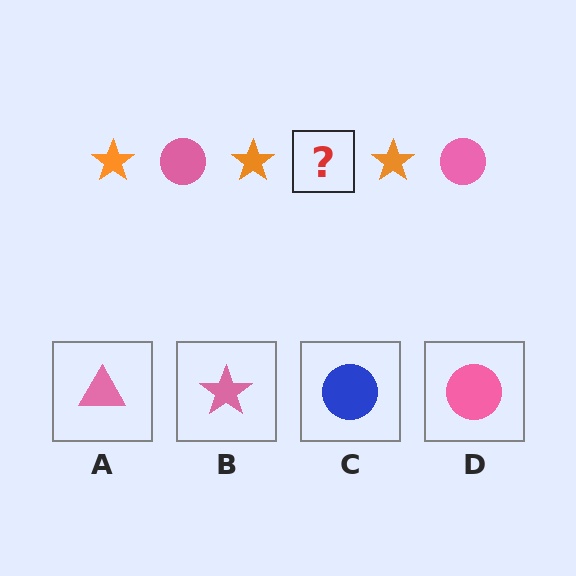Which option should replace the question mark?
Option D.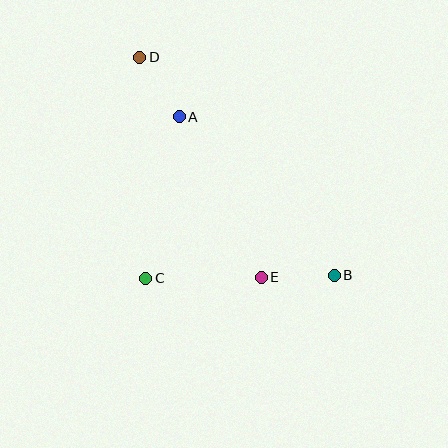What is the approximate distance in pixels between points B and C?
The distance between B and C is approximately 189 pixels.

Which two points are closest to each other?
Points A and D are closest to each other.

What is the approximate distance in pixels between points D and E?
The distance between D and E is approximately 251 pixels.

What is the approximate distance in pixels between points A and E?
The distance between A and E is approximately 180 pixels.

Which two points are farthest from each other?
Points B and D are farthest from each other.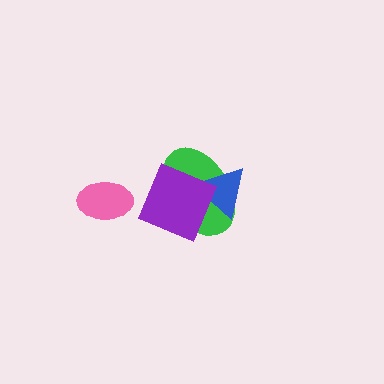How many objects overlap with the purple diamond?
2 objects overlap with the purple diamond.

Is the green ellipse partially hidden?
Yes, it is partially covered by another shape.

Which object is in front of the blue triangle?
The purple diamond is in front of the blue triangle.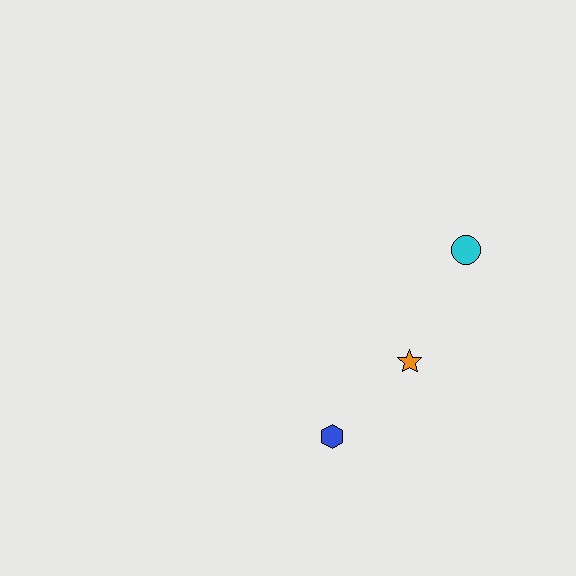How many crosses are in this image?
There are no crosses.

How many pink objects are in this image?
There are no pink objects.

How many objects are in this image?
There are 3 objects.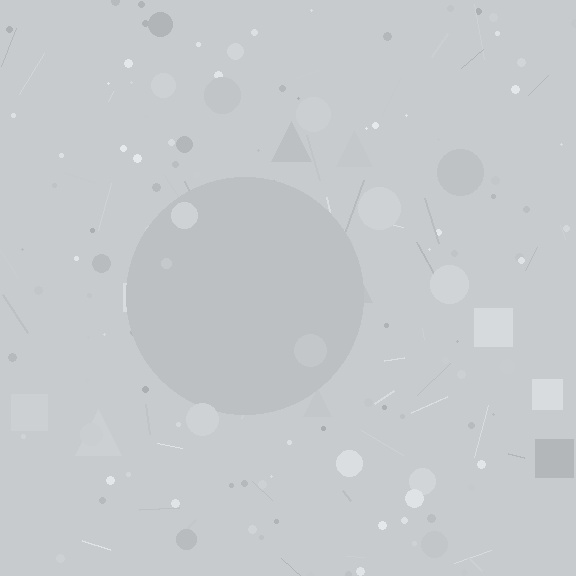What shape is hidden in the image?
A circle is hidden in the image.